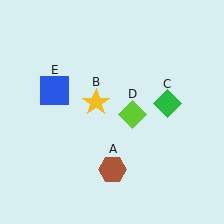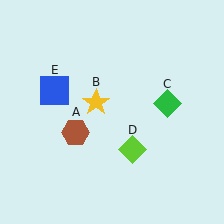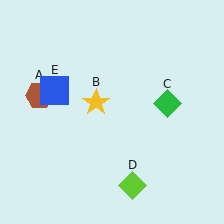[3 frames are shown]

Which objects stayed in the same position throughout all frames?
Yellow star (object B) and green diamond (object C) and blue square (object E) remained stationary.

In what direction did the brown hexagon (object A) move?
The brown hexagon (object A) moved up and to the left.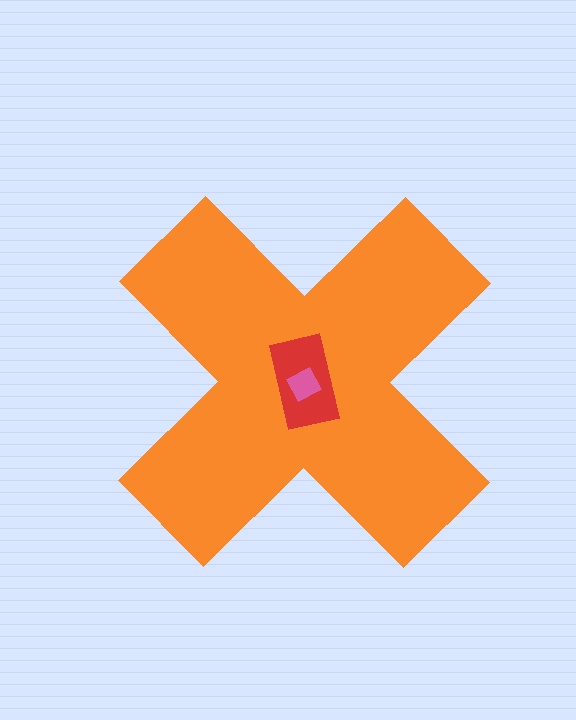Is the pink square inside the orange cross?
Yes.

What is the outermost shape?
The orange cross.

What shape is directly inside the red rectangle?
The pink square.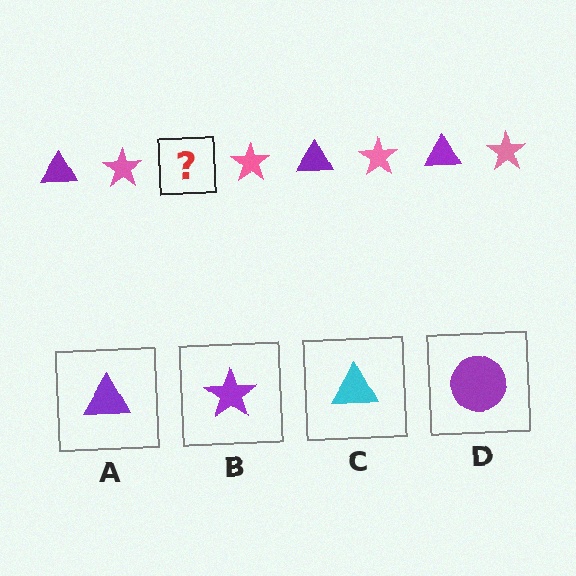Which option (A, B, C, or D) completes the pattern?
A.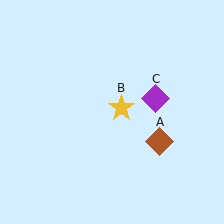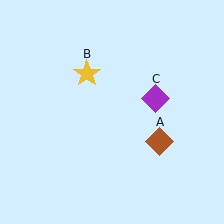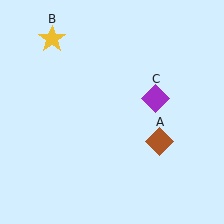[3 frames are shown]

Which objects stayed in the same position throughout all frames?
Brown diamond (object A) and purple diamond (object C) remained stationary.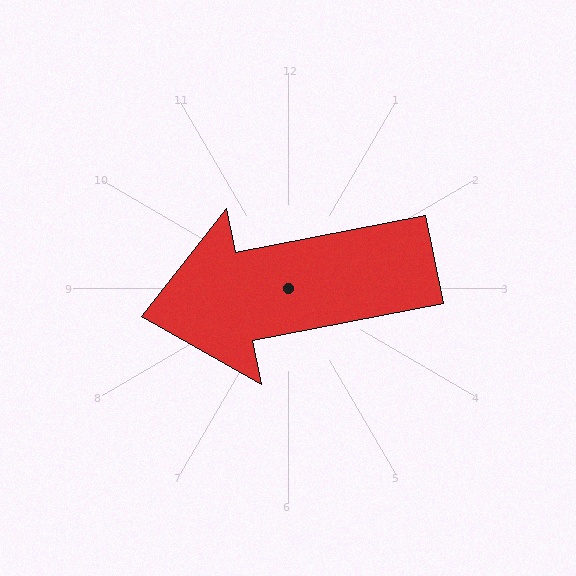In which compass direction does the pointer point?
West.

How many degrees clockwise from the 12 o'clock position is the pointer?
Approximately 259 degrees.